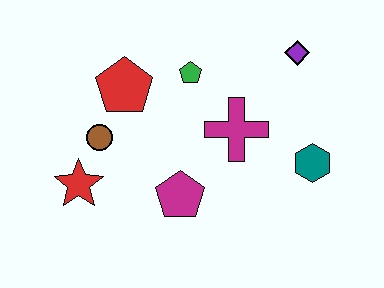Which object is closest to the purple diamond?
The magenta cross is closest to the purple diamond.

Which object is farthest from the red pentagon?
The teal hexagon is farthest from the red pentagon.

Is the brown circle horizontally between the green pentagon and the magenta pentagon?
No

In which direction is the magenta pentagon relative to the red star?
The magenta pentagon is to the right of the red star.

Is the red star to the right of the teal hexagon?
No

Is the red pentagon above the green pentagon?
No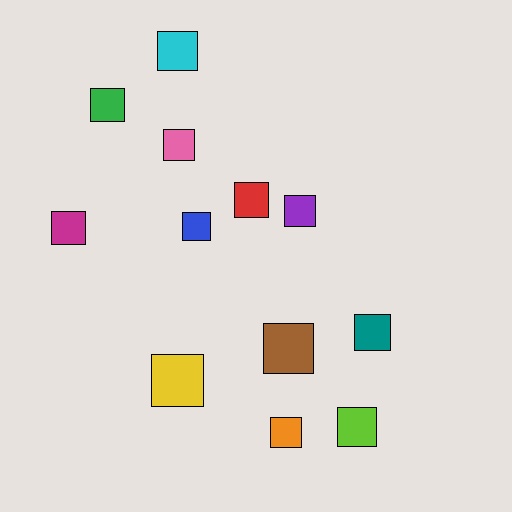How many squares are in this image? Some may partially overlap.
There are 12 squares.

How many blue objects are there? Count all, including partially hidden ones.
There is 1 blue object.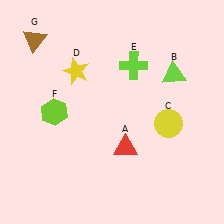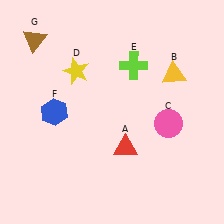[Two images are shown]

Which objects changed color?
B changed from lime to yellow. C changed from yellow to pink. F changed from lime to blue.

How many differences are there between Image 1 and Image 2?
There are 3 differences between the two images.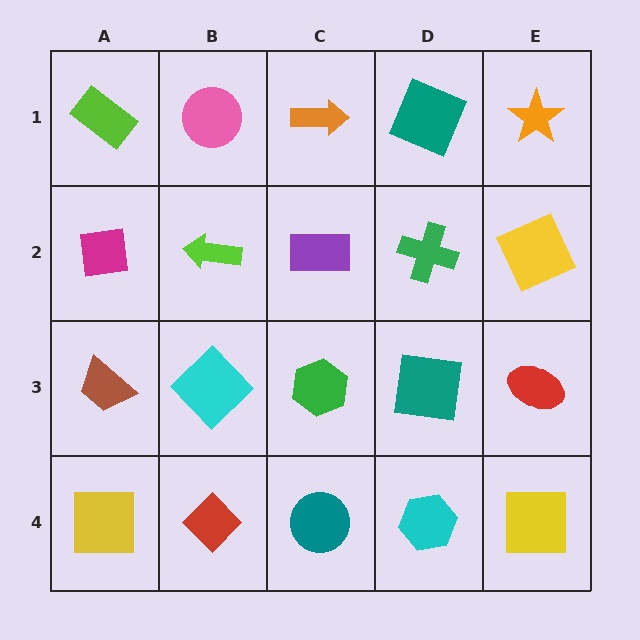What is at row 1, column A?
A lime rectangle.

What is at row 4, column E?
A yellow square.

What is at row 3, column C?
A green hexagon.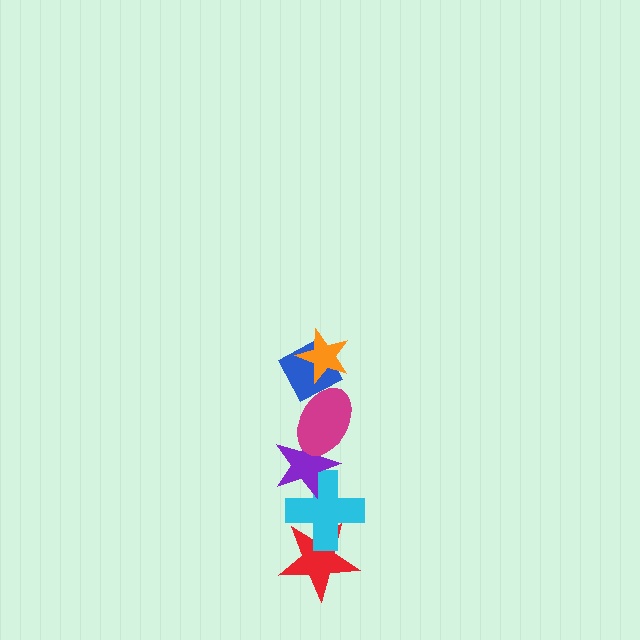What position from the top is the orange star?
The orange star is 1st from the top.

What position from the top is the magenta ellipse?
The magenta ellipse is 3rd from the top.